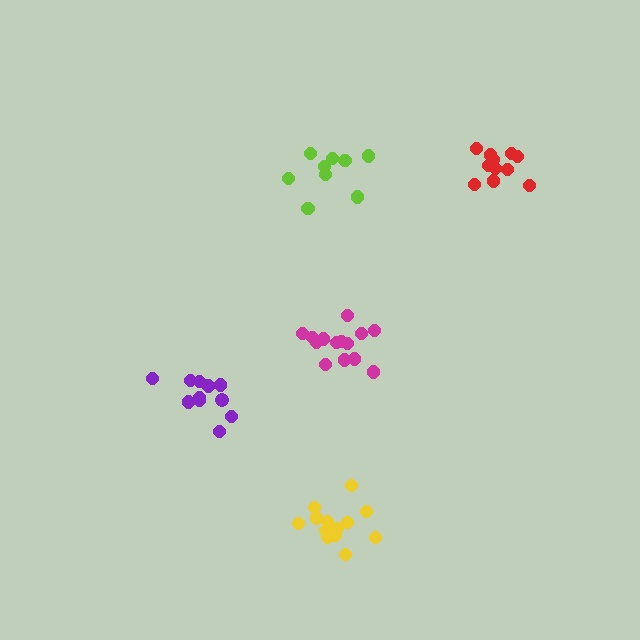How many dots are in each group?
Group 1: 11 dots, Group 2: 9 dots, Group 3: 15 dots, Group 4: 13 dots, Group 5: 11 dots (59 total).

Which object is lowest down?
The yellow cluster is bottommost.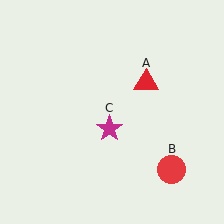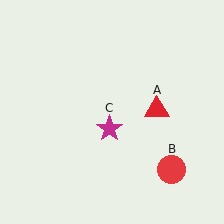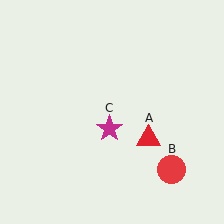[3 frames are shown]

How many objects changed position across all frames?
1 object changed position: red triangle (object A).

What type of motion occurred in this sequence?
The red triangle (object A) rotated clockwise around the center of the scene.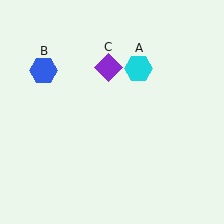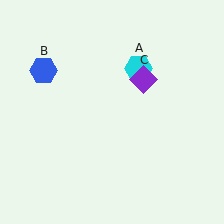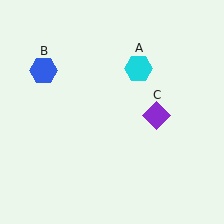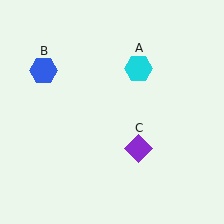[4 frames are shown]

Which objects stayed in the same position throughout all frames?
Cyan hexagon (object A) and blue hexagon (object B) remained stationary.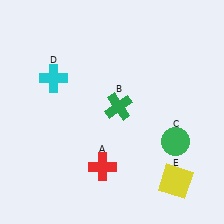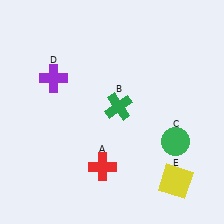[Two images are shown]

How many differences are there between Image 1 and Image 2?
There is 1 difference between the two images.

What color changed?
The cross (D) changed from cyan in Image 1 to purple in Image 2.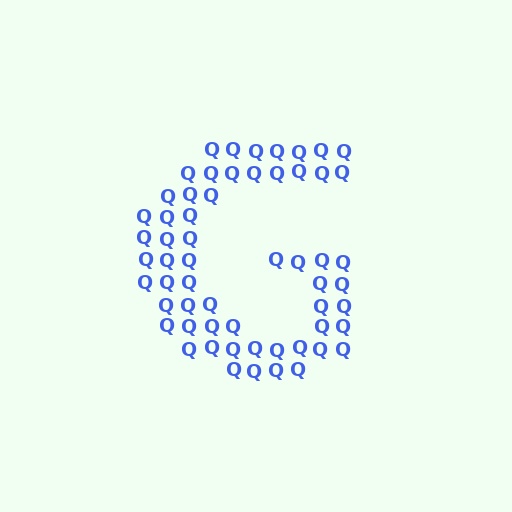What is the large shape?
The large shape is the letter G.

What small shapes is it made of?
It is made of small letter Q's.